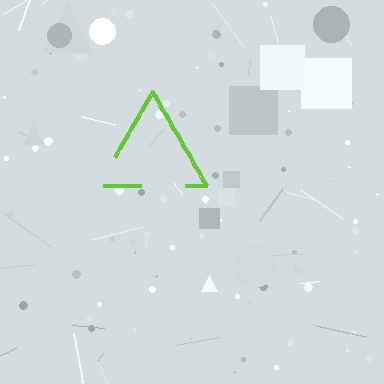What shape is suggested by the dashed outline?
The dashed outline suggests a triangle.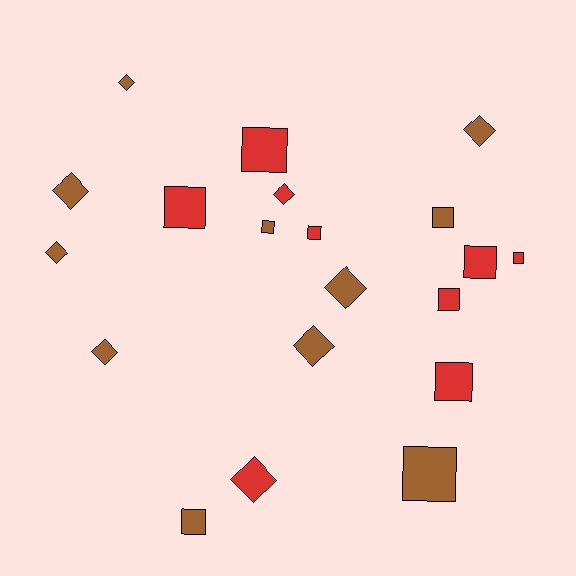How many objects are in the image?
There are 20 objects.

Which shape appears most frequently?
Square, with 11 objects.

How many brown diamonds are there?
There are 7 brown diamonds.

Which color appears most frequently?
Brown, with 11 objects.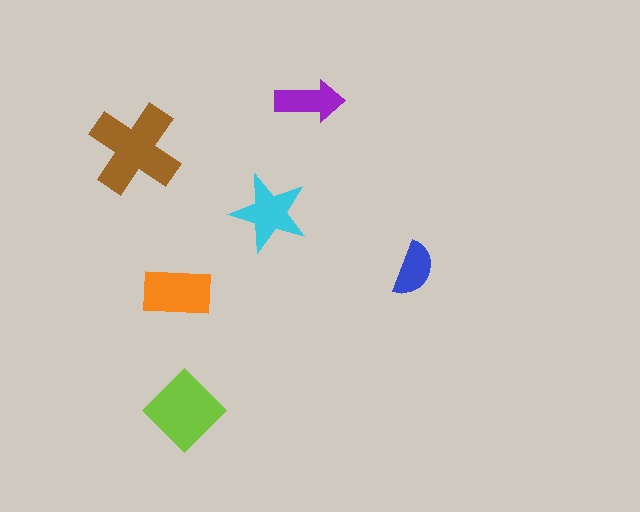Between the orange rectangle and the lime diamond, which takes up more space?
The lime diamond.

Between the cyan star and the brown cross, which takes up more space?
The brown cross.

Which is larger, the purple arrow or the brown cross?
The brown cross.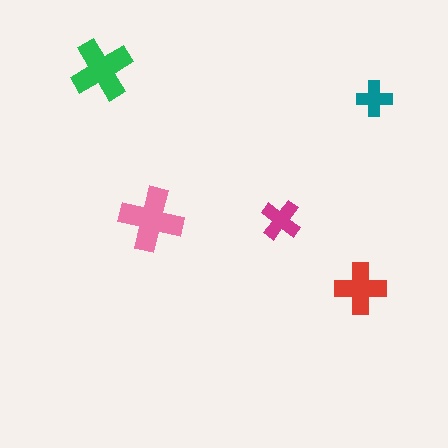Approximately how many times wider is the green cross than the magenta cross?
About 1.5 times wider.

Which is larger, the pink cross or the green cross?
The pink one.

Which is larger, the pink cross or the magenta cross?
The pink one.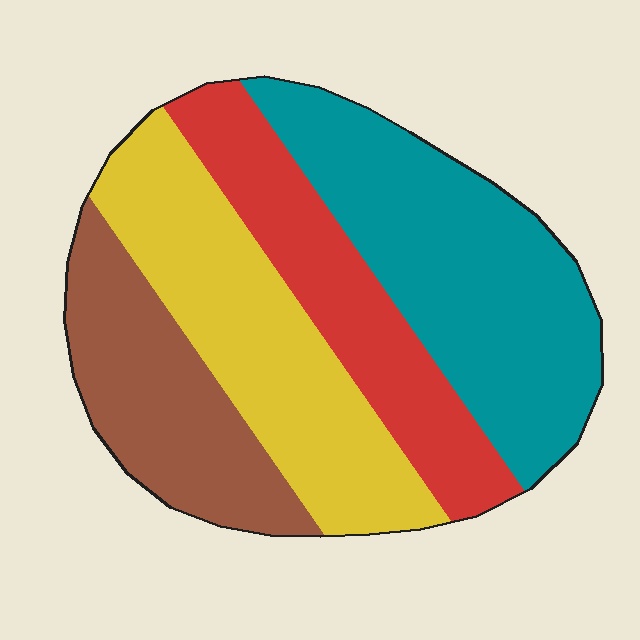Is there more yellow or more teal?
Teal.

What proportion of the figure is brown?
Brown takes up less than a quarter of the figure.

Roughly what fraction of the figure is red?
Red covers around 20% of the figure.